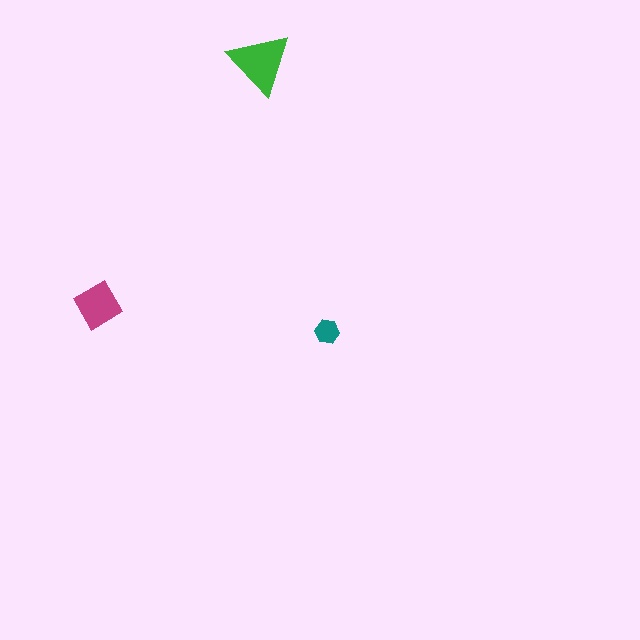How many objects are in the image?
There are 3 objects in the image.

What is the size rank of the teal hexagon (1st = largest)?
3rd.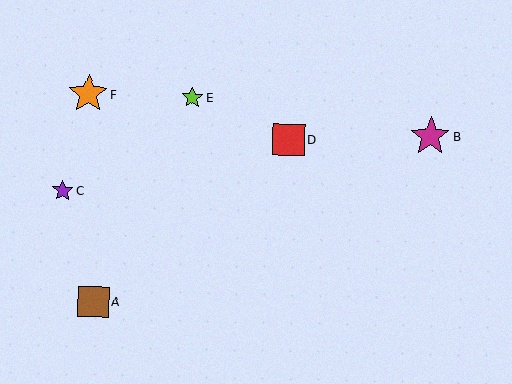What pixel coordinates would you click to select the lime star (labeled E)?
Click at (192, 97) to select the lime star E.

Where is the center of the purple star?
The center of the purple star is at (63, 191).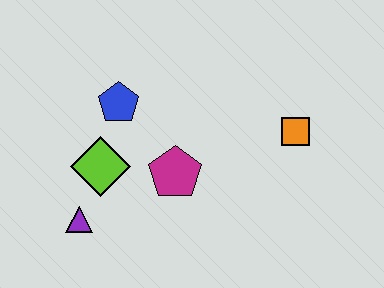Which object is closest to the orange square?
The magenta pentagon is closest to the orange square.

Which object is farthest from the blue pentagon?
The orange square is farthest from the blue pentagon.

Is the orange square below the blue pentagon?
Yes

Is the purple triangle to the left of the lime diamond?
Yes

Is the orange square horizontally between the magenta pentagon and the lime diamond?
No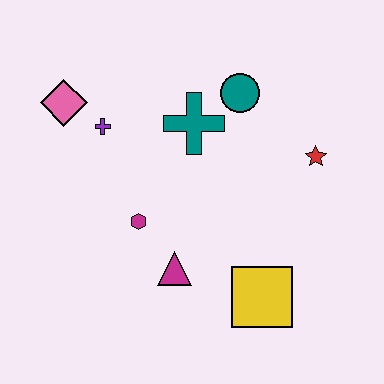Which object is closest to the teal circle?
The teal cross is closest to the teal circle.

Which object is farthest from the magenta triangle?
The pink diamond is farthest from the magenta triangle.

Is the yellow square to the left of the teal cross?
No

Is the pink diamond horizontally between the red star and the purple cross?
No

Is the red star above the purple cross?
No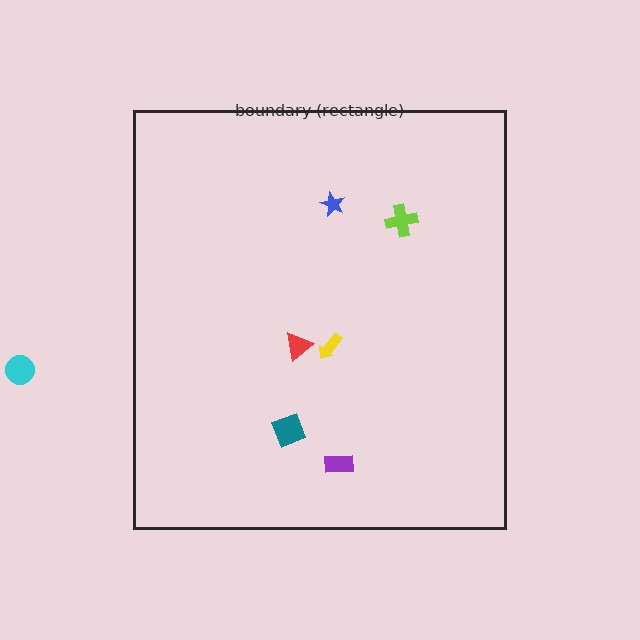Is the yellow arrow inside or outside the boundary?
Inside.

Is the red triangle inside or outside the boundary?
Inside.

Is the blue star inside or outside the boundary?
Inside.